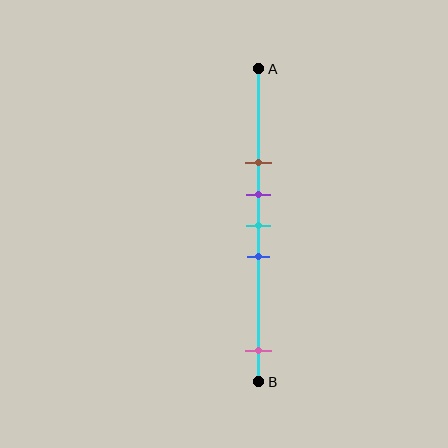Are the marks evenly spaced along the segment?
No, the marks are not evenly spaced.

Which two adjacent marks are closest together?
The purple and cyan marks are the closest adjacent pair.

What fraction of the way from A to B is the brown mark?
The brown mark is approximately 30% (0.3) of the way from A to B.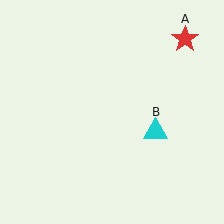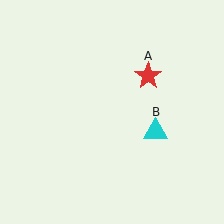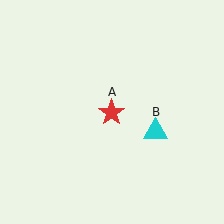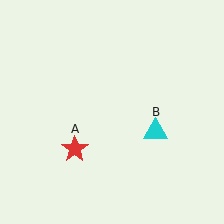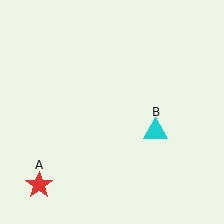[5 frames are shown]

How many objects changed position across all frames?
1 object changed position: red star (object A).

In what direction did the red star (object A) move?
The red star (object A) moved down and to the left.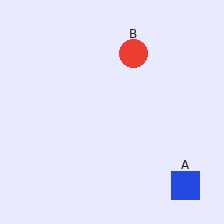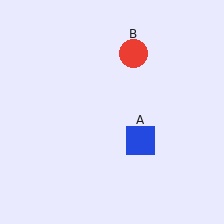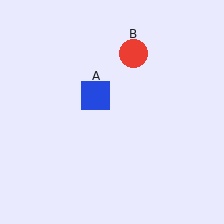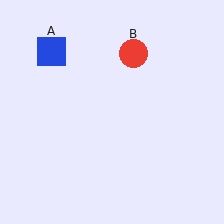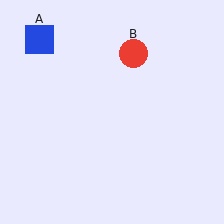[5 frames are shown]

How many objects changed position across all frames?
1 object changed position: blue square (object A).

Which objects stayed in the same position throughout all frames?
Red circle (object B) remained stationary.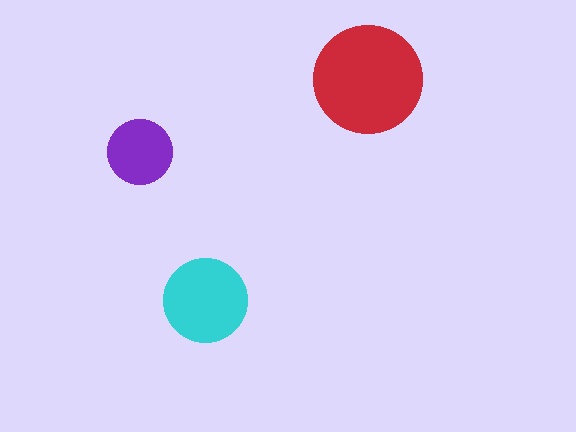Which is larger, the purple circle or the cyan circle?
The cyan one.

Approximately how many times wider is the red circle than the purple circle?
About 1.5 times wider.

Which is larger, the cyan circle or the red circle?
The red one.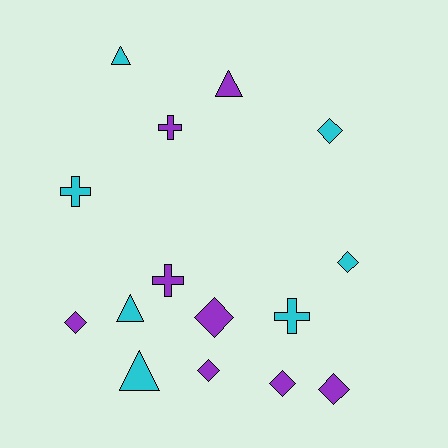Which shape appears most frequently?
Diamond, with 7 objects.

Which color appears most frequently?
Purple, with 8 objects.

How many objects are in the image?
There are 15 objects.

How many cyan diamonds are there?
There are 2 cyan diamonds.